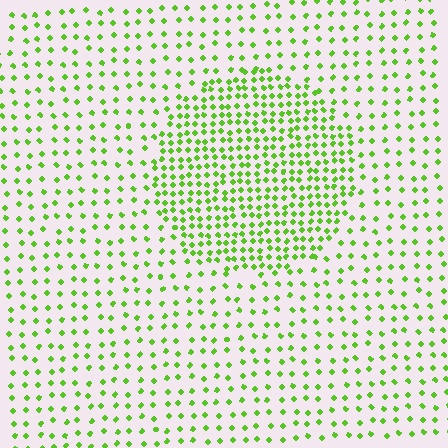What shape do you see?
I see a circle.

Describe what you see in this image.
The image contains small lime elements arranged at two different densities. A circle-shaped region is visible where the elements are more densely packed than the surrounding area.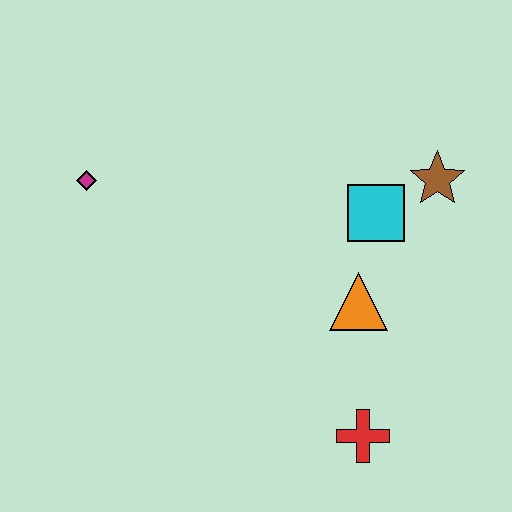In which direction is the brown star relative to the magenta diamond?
The brown star is to the right of the magenta diamond.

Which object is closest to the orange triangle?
The cyan square is closest to the orange triangle.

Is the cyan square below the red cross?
No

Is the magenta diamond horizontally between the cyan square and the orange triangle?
No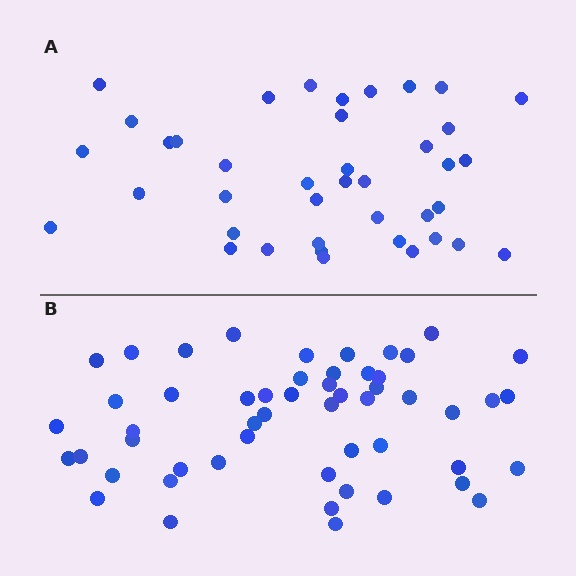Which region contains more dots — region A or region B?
Region B (the bottom region) has more dots.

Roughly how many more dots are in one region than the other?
Region B has approximately 15 more dots than region A.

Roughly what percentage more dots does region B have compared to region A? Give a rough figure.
About 30% more.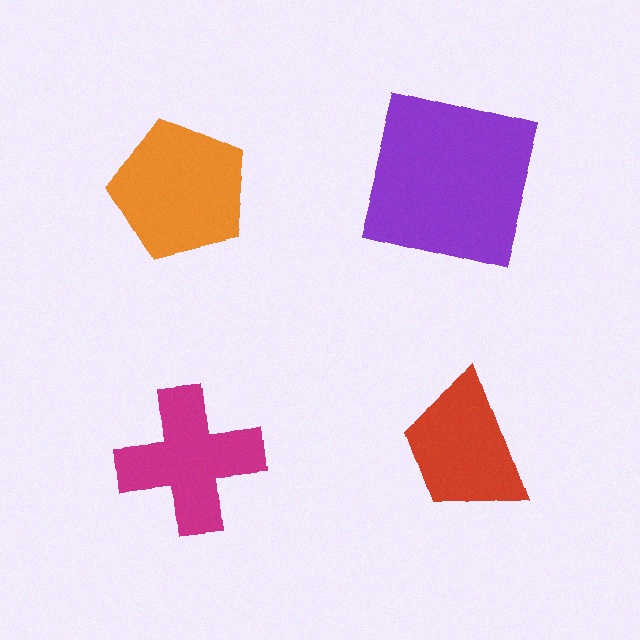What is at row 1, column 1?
An orange pentagon.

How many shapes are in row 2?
2 shapes.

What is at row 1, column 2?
A purple square.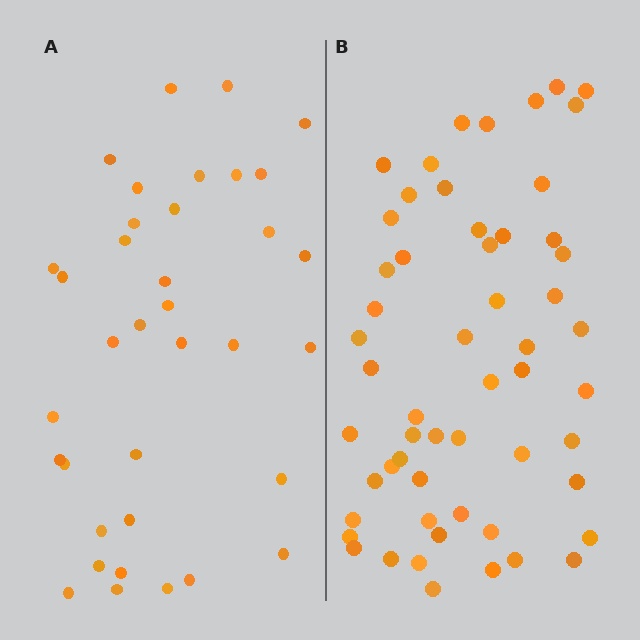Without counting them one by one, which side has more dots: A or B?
Region B (the right region) has more dots.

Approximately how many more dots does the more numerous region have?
Region B has approximately 20 more dots than region A.